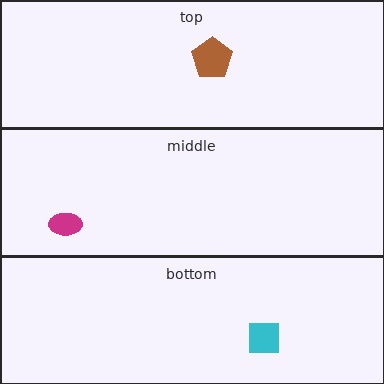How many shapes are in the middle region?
1.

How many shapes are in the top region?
1.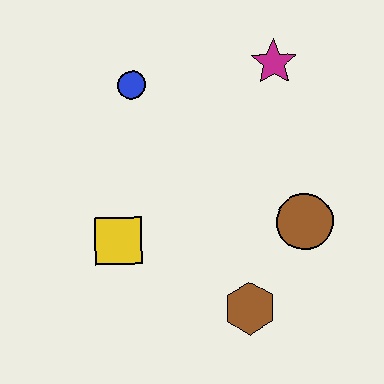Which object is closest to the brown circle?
The brown hexagon is closest to the brown circle.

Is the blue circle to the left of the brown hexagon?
Yes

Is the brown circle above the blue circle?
No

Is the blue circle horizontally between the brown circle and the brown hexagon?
No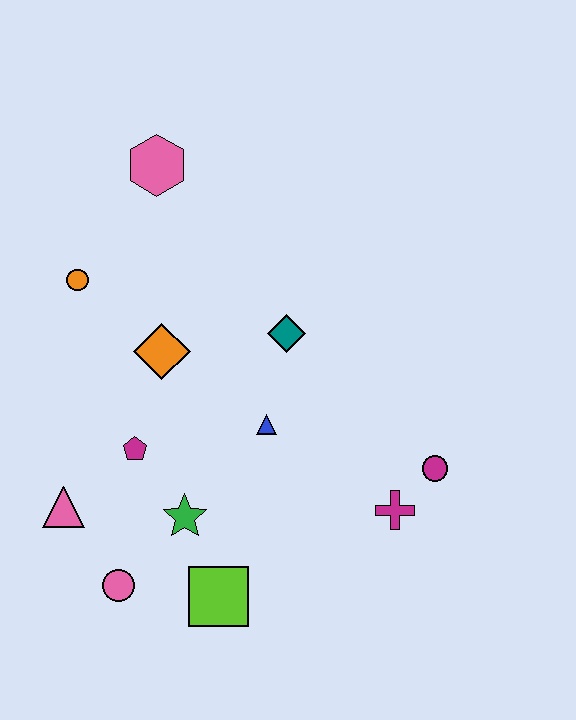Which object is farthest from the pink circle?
The pink hexagon is farthest from the pink circle.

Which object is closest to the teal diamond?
The blue triangle is closest to the teal diamond.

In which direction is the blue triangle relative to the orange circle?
The blue triangle is to the right of the orange circle.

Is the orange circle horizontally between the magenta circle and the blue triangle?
No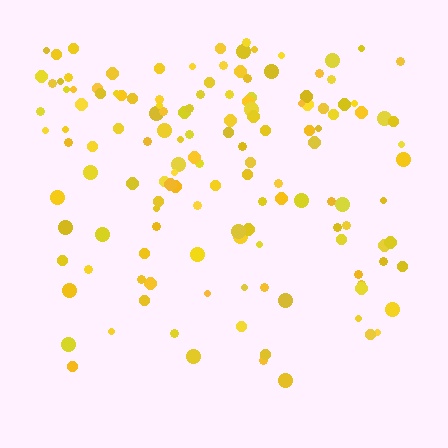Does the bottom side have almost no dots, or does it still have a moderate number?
Still a moderate number, just noticeably fewer than the top.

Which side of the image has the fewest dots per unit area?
The bottom.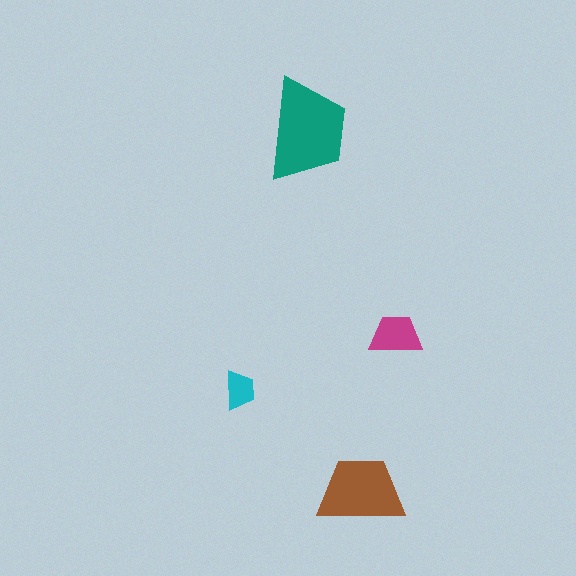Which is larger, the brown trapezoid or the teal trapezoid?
The teal one.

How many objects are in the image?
There are 4 objects in the image.